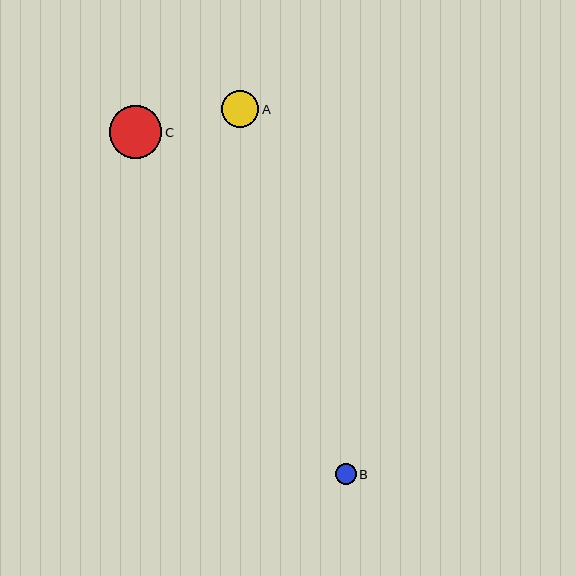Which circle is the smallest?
Circle B is the smallest with a size of approximately 21 pixels.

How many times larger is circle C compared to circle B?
Circle C is approximately 2.6 times the size of circle B.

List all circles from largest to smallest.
From largest to smallest: C, A, B.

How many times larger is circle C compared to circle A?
Circle C is approximately 1.4 times the size of circle A.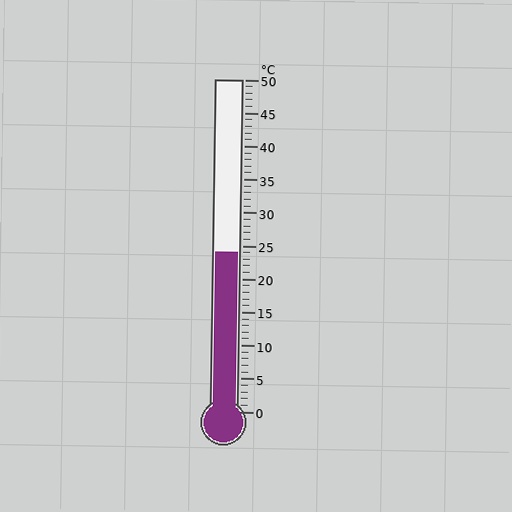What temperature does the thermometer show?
The thermometer shows approximately 24°C.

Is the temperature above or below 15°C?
The temperature is above 15°C.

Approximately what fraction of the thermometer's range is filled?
The thermometer is filled to approximately 50% of its range.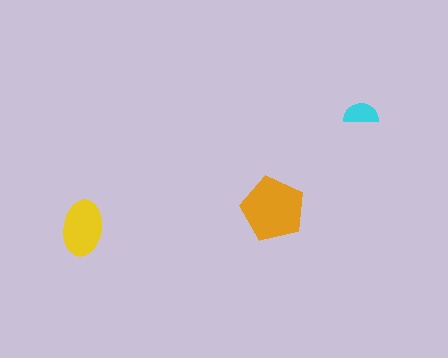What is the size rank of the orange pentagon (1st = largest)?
1st.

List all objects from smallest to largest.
The cyan semicircle, the yellow ellipse, the orange pentagon.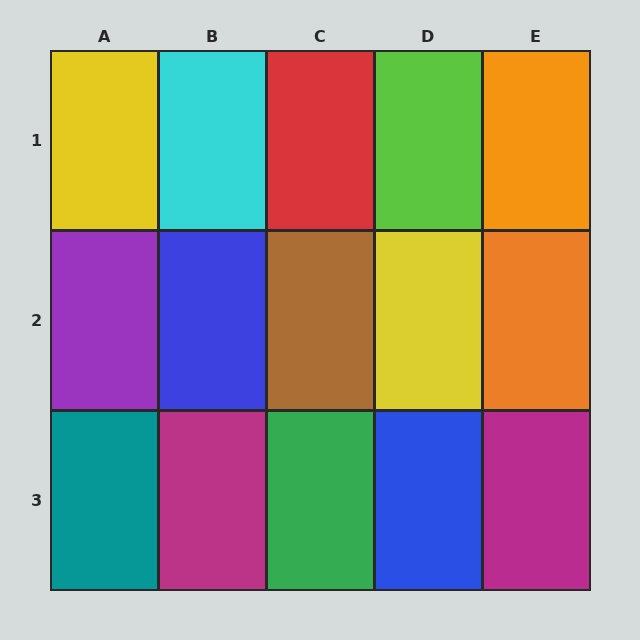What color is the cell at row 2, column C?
Brown.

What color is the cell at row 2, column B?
Blue.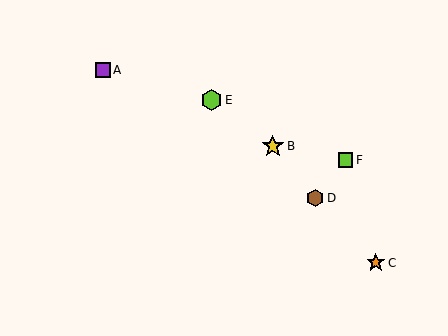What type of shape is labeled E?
Shape E is a lime hexagon.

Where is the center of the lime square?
The center of the lime square is at (346, 160).